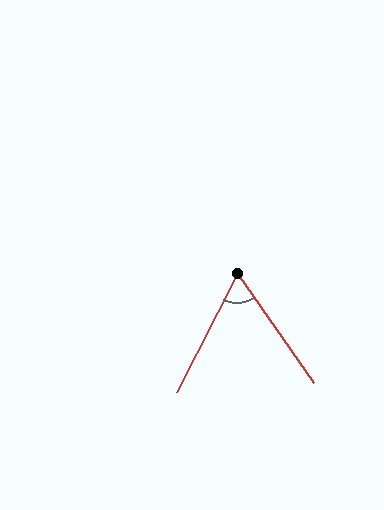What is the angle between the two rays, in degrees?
Approximately 62 degrees.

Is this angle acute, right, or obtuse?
It is acute.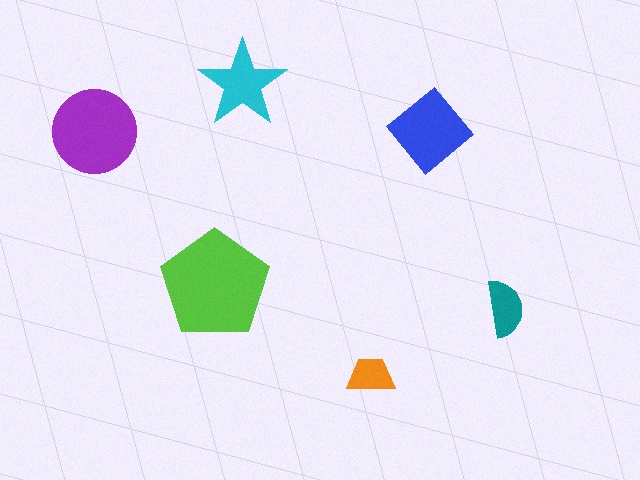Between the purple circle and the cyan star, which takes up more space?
The purple circle.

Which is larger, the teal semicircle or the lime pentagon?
The lime pentagon.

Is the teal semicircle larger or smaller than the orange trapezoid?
Larger.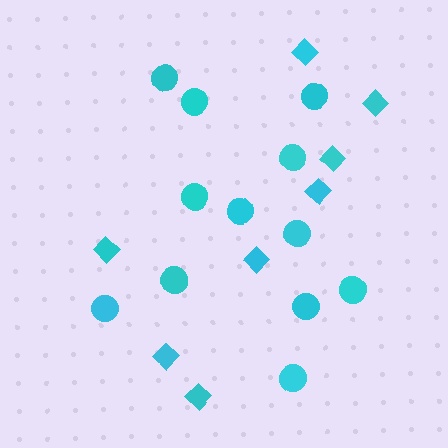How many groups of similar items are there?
There are 2 groups: one group of diamonds (8) and one group of circles (12).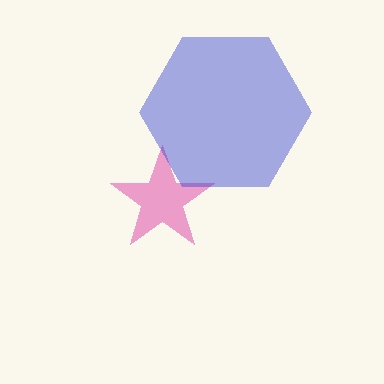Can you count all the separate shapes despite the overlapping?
Yes, there are 2 separate shapes.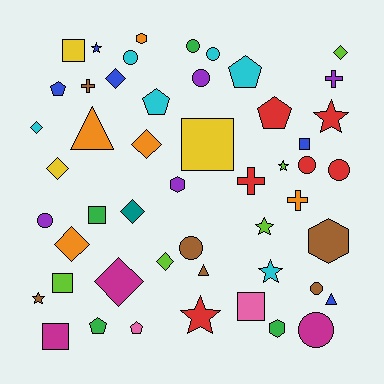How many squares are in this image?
There are 7 squares.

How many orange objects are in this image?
There are 5 orange objects.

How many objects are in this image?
There are 50 objects.